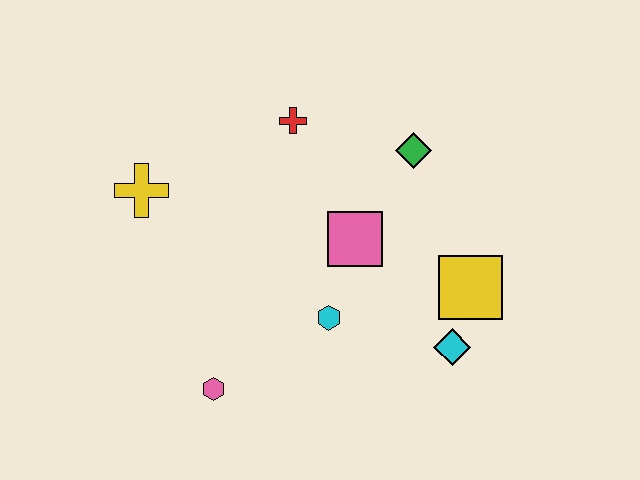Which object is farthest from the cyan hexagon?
The yellow cross is farthest from the cyan hexagon.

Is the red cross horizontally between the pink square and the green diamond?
No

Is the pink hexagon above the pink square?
No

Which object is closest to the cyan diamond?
The yellow square is closest to the cyan diamond.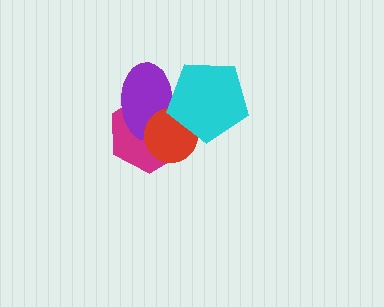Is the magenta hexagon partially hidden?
Yes, it is partially covered by another shape.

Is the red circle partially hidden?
Yes, it is partially covered by another shape.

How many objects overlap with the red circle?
3 objects overlap with the red circle.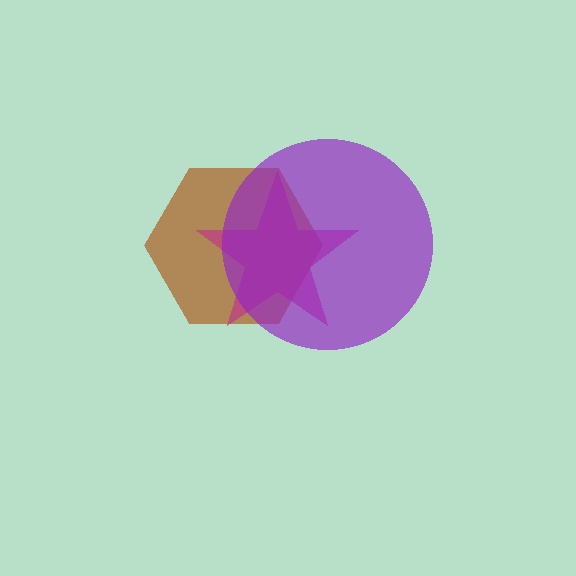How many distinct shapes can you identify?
There are 3 distinct shapes: a brown hexagon, a magenta star, a purple circle.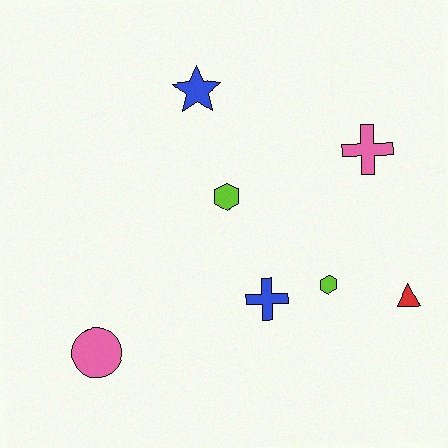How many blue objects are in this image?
There are 2 blue objects.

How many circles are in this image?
There is 1 circle.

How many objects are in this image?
There are 7 objects.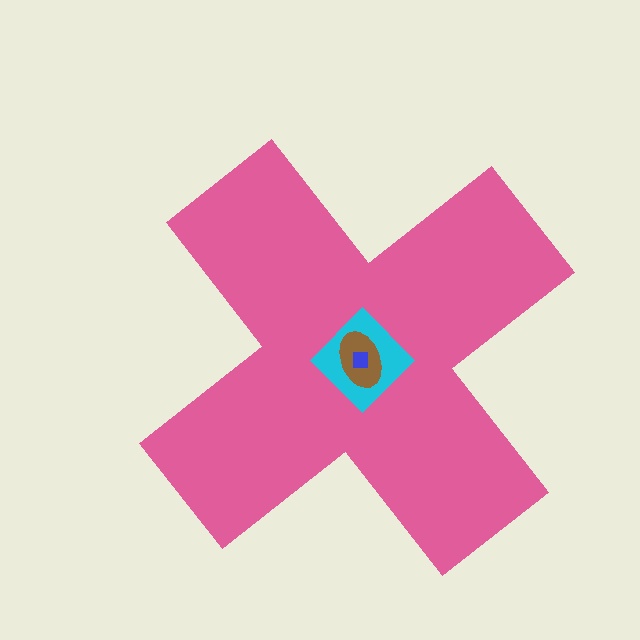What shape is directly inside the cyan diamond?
The brown ellipse.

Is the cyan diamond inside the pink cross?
Yes.